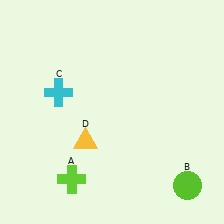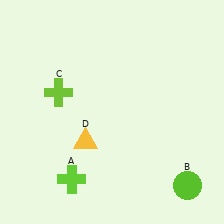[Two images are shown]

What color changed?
The cross (C) changed from cyan in Image 1 to lime in Image 2.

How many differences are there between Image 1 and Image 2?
There is 1 difference between the two images.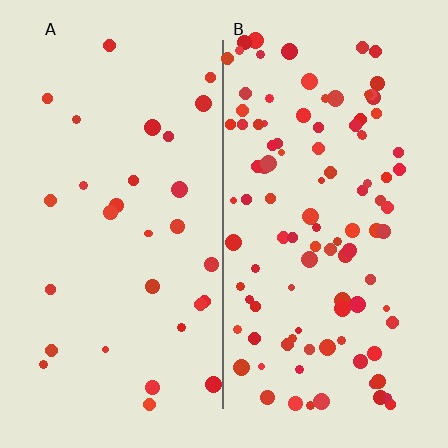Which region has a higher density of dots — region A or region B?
B (the right).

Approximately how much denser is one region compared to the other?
Approximately 3.3× — region B over region A.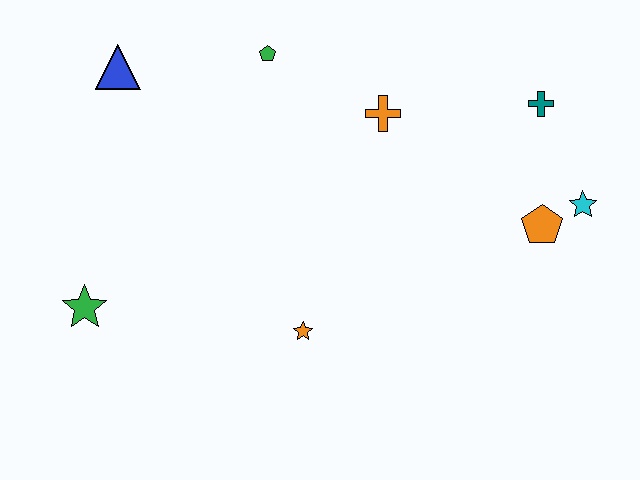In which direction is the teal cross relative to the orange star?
The teal cross is to the right of the orange star.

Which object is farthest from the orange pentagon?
The green star is farthest from the orange pentagon.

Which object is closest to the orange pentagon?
The cyan star is closest to the orange pentagon.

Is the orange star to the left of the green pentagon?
No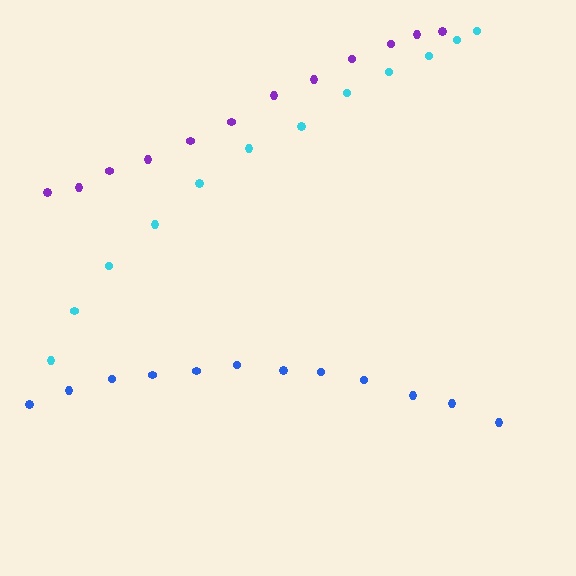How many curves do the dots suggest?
There are 3 distinct paths.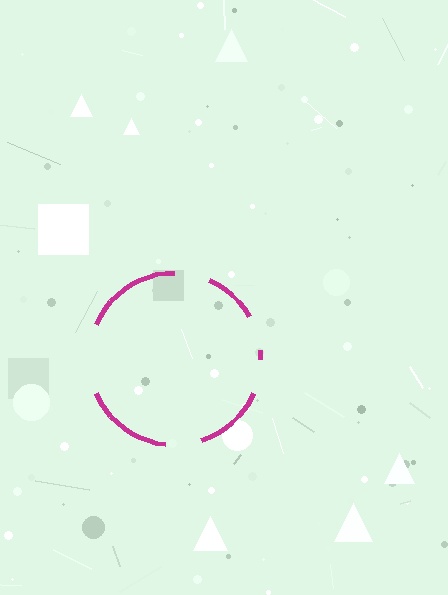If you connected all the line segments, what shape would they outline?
They would outline a circle.